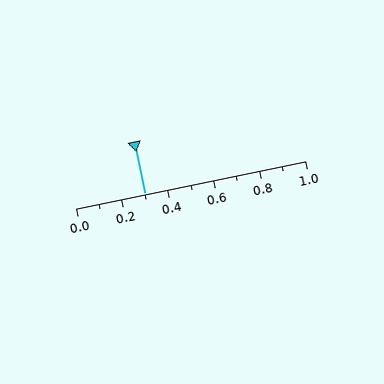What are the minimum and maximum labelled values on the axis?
The axis runs from 0.0 to 1.0.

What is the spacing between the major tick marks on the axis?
The major ticks are spaced 0.2 apart.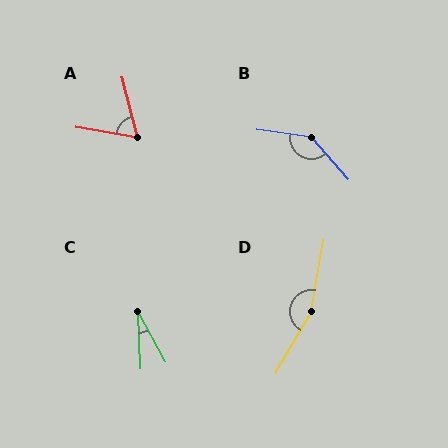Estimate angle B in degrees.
Approximately 139 degrees.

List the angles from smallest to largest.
C (26°), A (66°), B (139°), D (160°).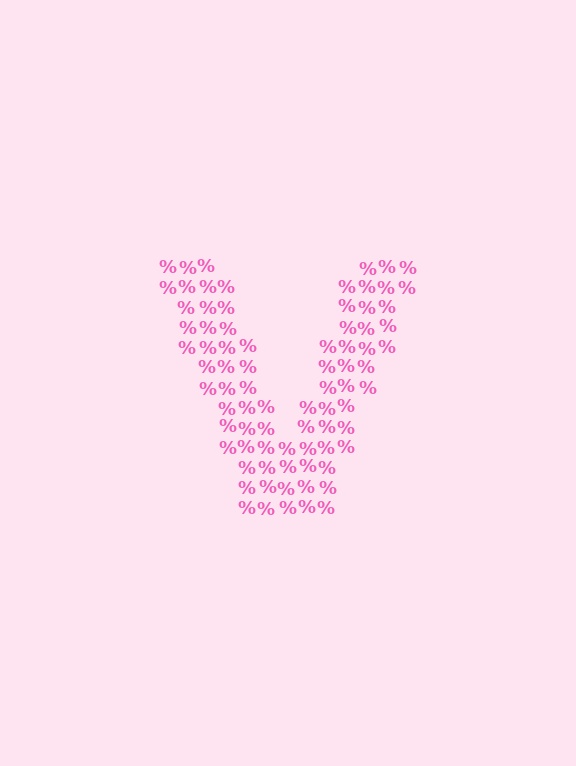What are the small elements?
The small elements are percent signs.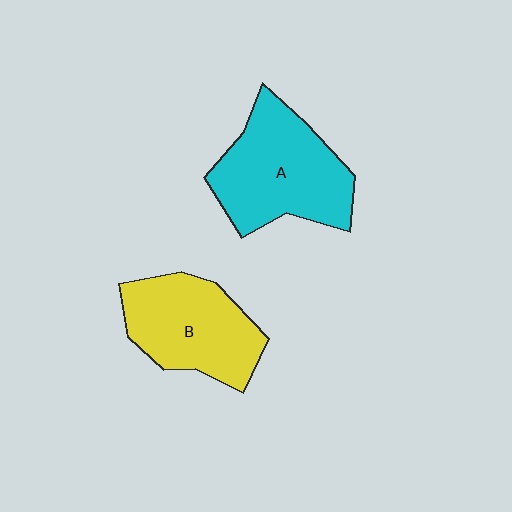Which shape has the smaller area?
Shape B (yellow).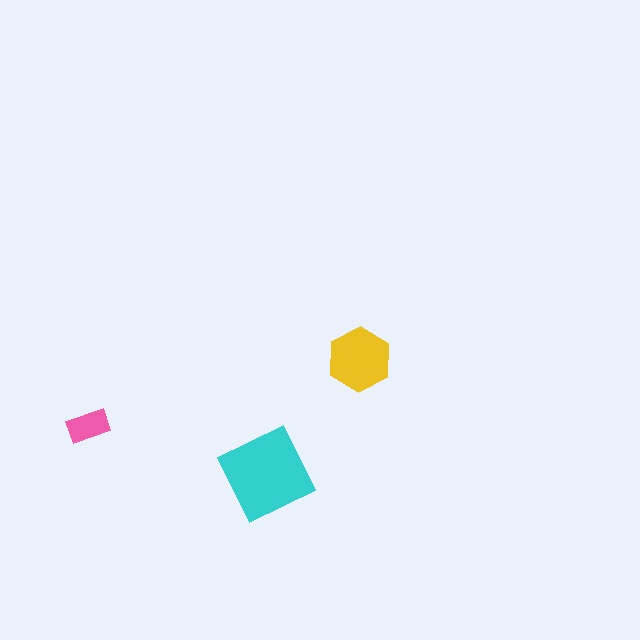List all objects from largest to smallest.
The cyan square, the yellow hexagon, the pink rectangle.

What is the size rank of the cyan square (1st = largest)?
1st.